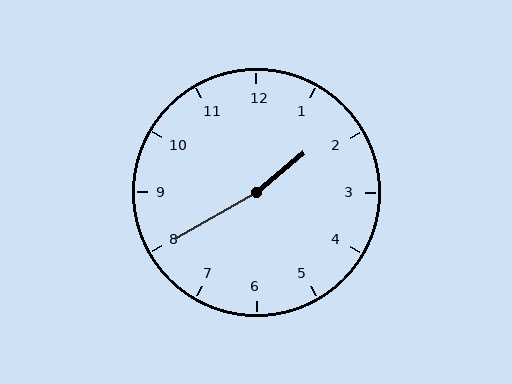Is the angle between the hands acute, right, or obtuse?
It is obtuse.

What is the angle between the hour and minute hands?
Approximately 170 degrees.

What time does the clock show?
1:40.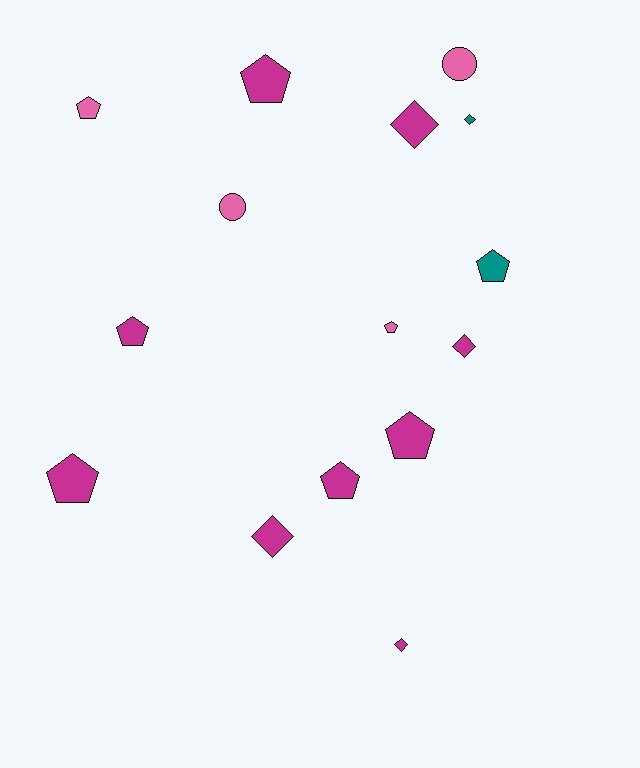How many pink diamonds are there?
There are no pink diamonds.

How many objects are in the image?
There are 15 objects.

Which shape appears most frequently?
Pentagon, with 8 objects.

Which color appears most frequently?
Magenta, with 9 objects.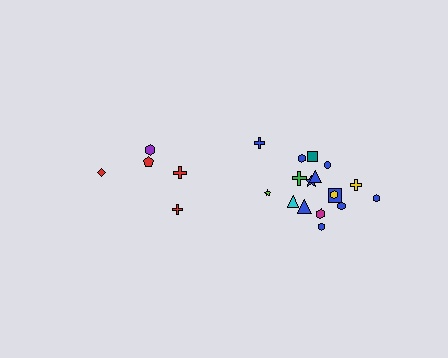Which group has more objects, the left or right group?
The right group.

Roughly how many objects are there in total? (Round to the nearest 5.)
Roughly 25 objects in total.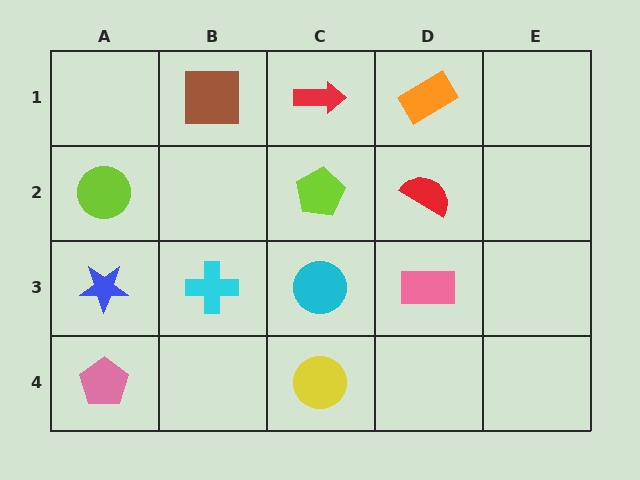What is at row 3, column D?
A pink rectangle.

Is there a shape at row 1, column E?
No, that cell is empty.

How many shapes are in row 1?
3 shapes.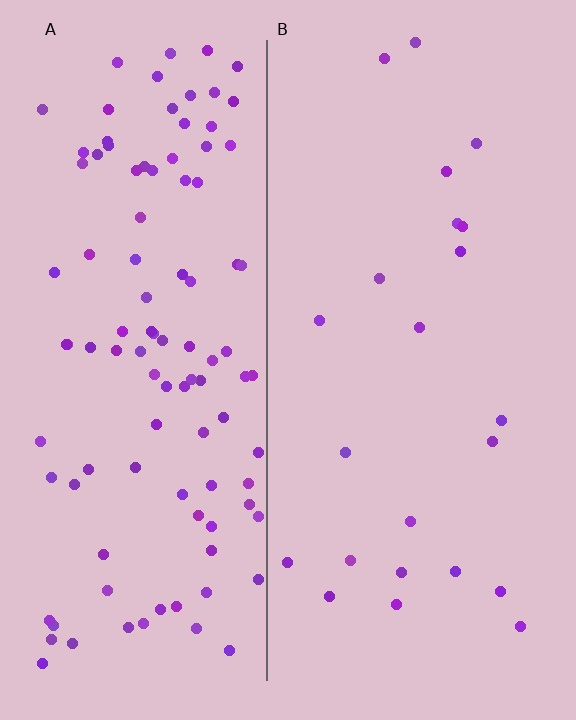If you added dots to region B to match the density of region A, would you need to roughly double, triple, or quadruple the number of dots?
Approximately quadruple.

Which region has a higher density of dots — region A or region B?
A (the left).